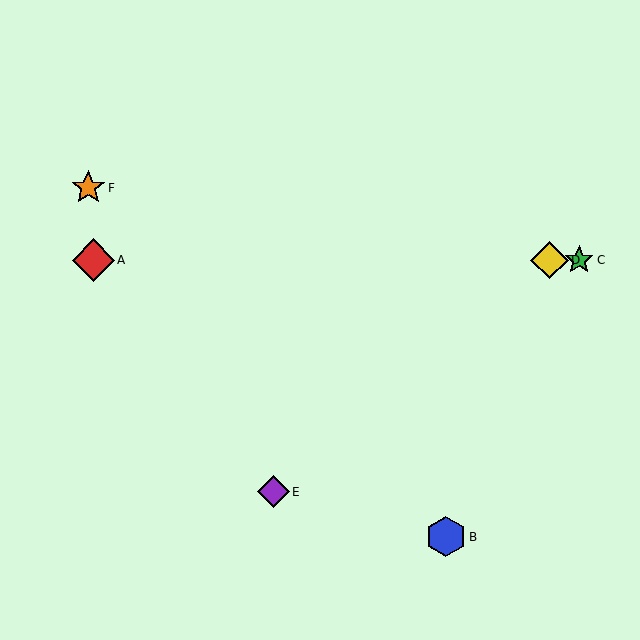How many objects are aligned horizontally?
3 objects (A, C, D) are aligned horizontally.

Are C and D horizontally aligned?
Yes, both are at y≈260.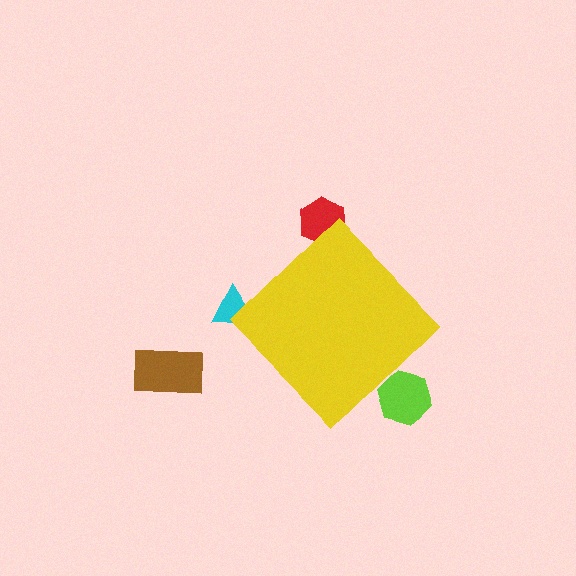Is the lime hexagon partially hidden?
Yes, the lime hexagon is partially hidden behind the yellow diamond.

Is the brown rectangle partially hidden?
No, the brown rectangle is fully visible.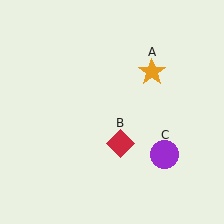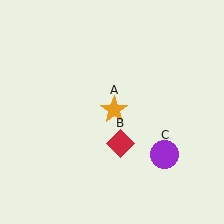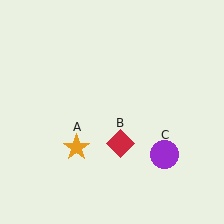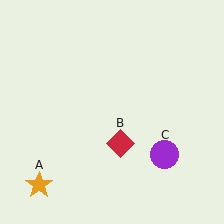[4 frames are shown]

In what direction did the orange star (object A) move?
The orange star (object A) moved down and to the left.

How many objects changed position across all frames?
1 object changed position: orange star (object A).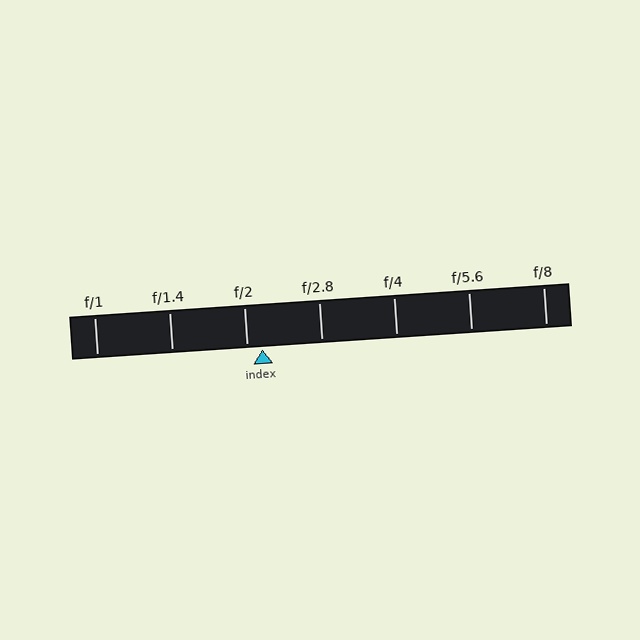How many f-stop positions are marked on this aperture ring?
There are 7 f-stop positions marked.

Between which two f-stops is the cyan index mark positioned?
The index mark is between f/2 and f/2.8.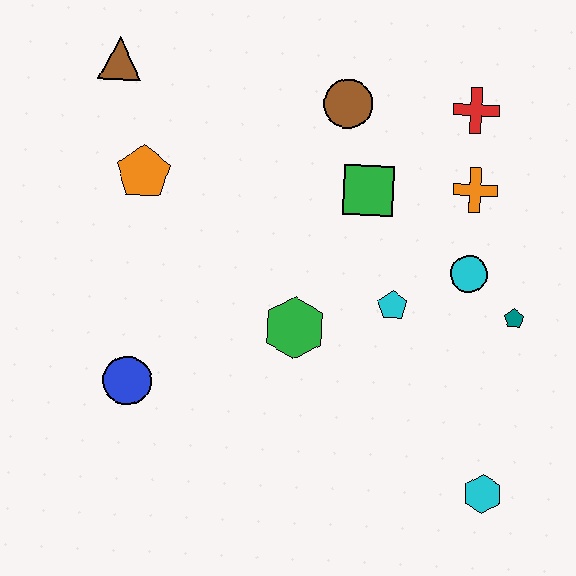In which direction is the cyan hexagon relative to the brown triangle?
The cyan hexagon is below the brown triangle.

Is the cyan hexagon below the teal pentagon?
Yes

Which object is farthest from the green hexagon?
The brown triangle is farthest from the green hexagon.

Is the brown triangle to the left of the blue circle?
Yes